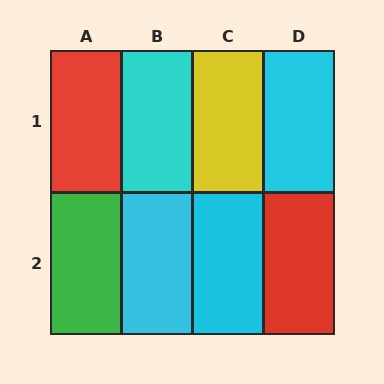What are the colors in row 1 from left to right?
Red, cyan, yellow, cyan.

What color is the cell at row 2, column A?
Green.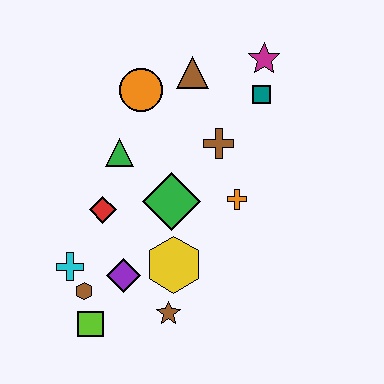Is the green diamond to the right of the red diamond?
Yes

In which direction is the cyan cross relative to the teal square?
The cyan cross is to the left of the teal square.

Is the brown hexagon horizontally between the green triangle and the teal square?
No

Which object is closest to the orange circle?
The brown triangle is closest to the orange circle.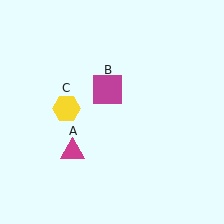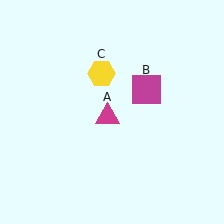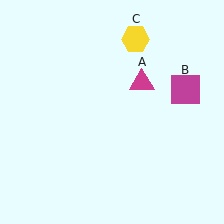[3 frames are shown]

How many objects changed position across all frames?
3 objects changed position: magenta triangle (object A), magenta square (object B), yellow hexagon (object C).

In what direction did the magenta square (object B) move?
The magenta square (object B) moved right.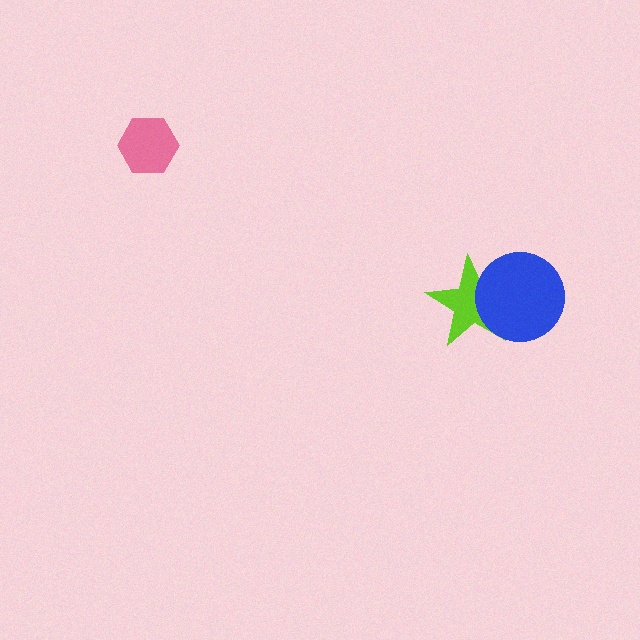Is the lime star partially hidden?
Yes, it is partially covered by another shape.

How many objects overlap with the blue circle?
1 object overlaps with the blue circle.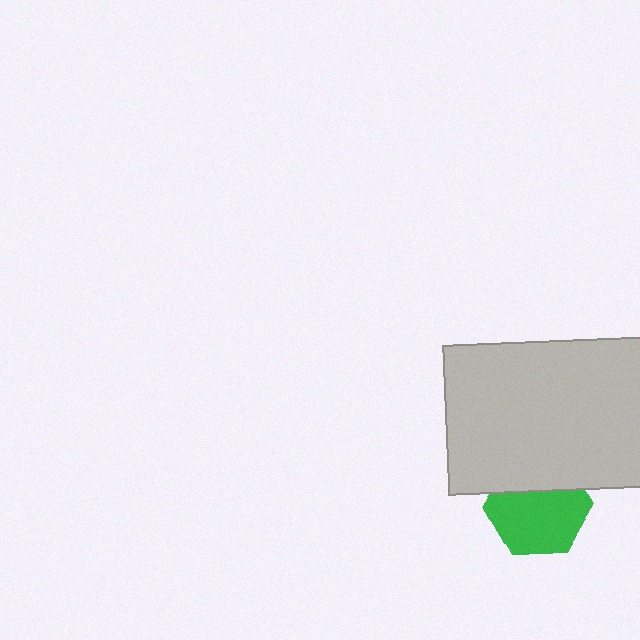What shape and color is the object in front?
The object in front is a light gray rectangle.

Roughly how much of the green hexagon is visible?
Most of it is visible (roughly 67%).